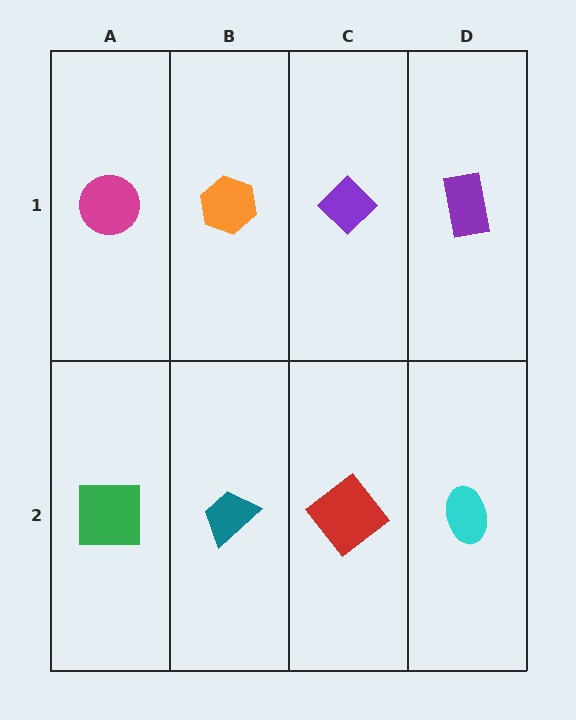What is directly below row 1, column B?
A teal trapezoid.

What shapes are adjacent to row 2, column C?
A purple diamond (row 1, column C), a teal trapezoid (row 2, column B), a cyan ellipse (row 2, column D).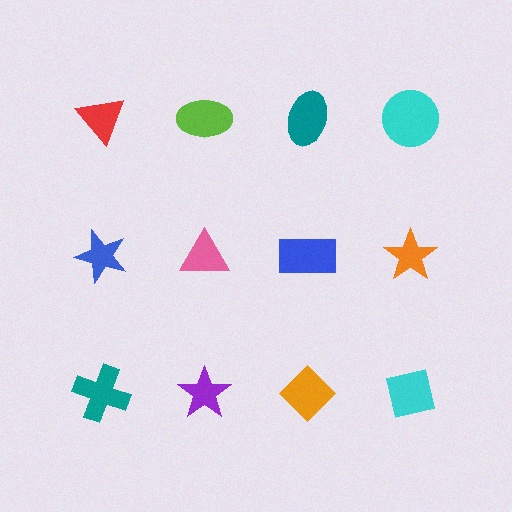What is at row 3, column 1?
A teal cross.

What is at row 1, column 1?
A red triangle.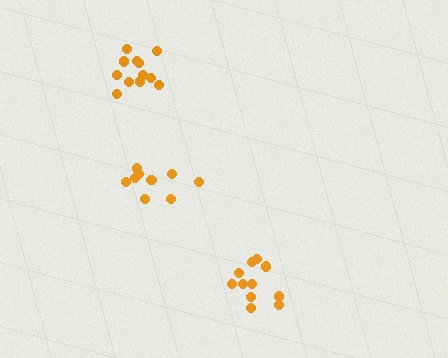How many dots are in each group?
Group 1: 9 dots, Group 2: 11 dots, Group 3: 13 dots (33 total).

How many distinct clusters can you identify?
There are 3 distinct clusters.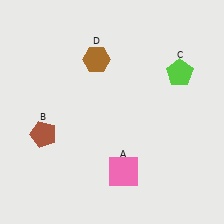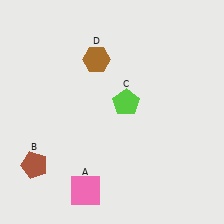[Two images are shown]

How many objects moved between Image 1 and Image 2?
3 objects moved between the two images.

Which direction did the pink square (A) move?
The pink square (A) moved left.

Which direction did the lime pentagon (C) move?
The lime pentagon (C) moved left.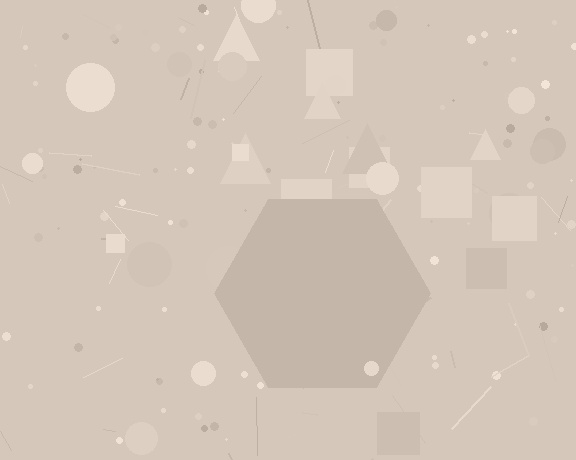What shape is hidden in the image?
A hexagon is hidden in the image.